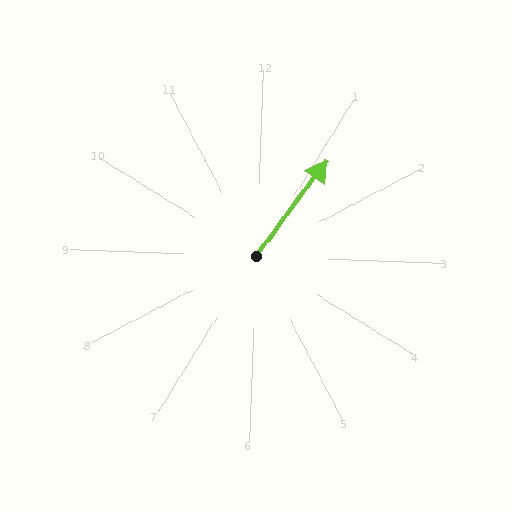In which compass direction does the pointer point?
Northeast.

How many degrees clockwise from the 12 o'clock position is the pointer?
Approximately 34 degrees.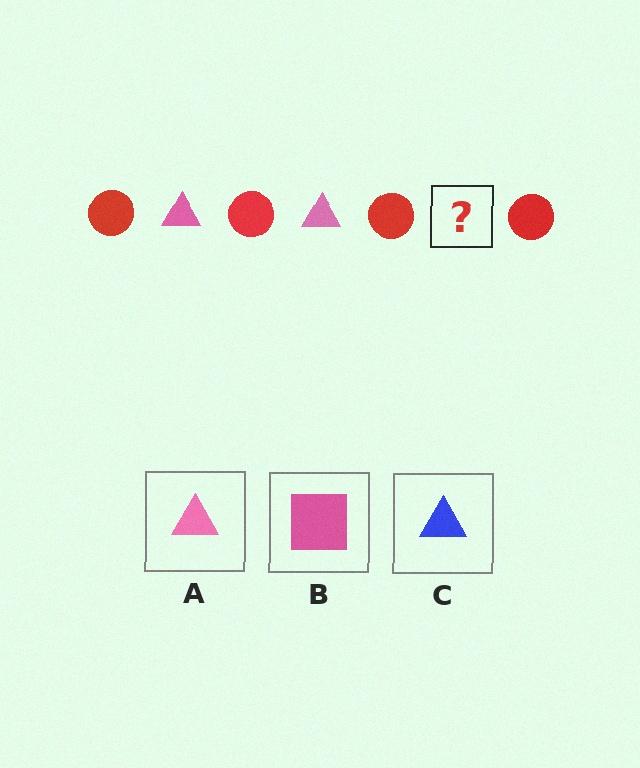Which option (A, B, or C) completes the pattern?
A.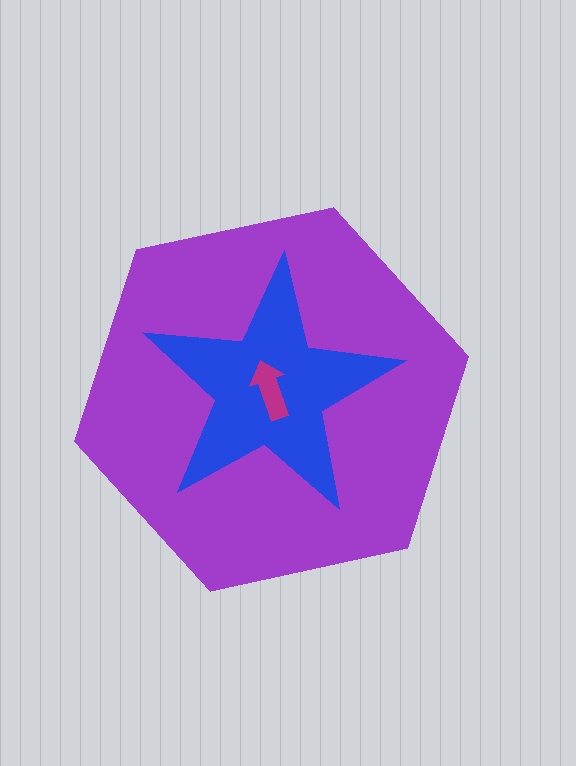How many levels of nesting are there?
3.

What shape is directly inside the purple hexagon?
The blue star.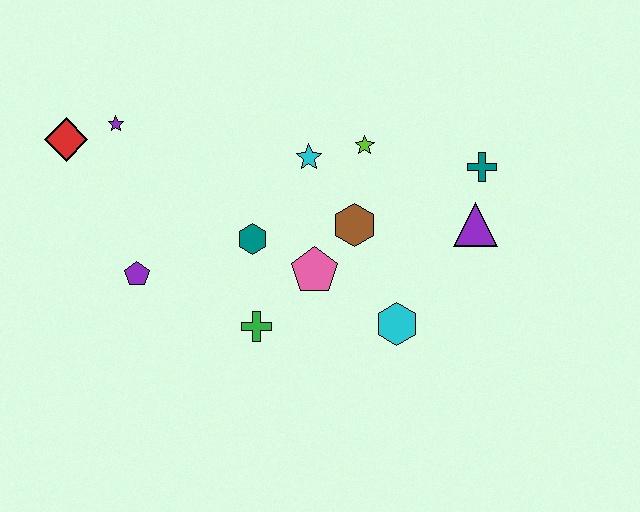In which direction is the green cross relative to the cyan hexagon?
The green cross is to the left of the cyan hexagon.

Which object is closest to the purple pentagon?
The teal hexagon is closest to the purple pentagon.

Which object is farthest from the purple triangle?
The red diamond is farthest from the purple triangle.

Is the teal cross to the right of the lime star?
Yes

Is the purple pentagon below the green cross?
No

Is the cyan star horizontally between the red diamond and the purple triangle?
Yes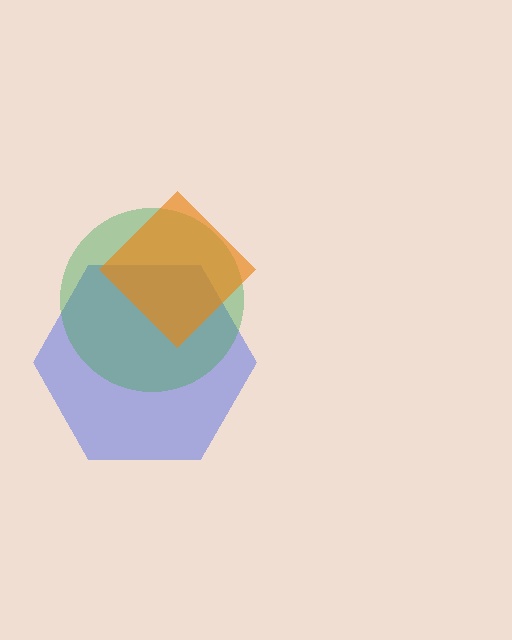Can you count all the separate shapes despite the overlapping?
Yes, there are 3 separate shapes.